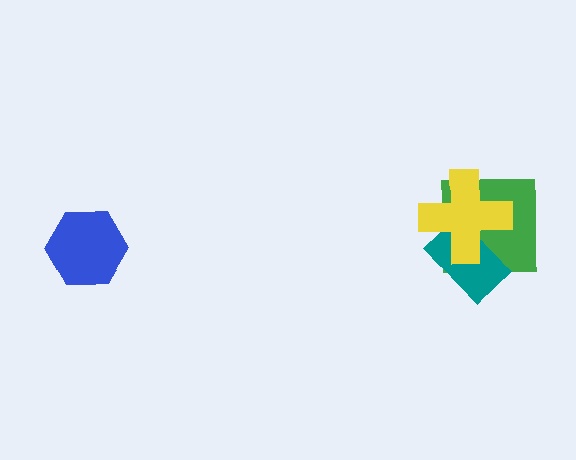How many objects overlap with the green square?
2 objects overlap with the green square.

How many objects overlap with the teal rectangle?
2 objects overlap with the teal rectangle.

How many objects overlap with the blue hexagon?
0 objects overlap with the blue hexagon.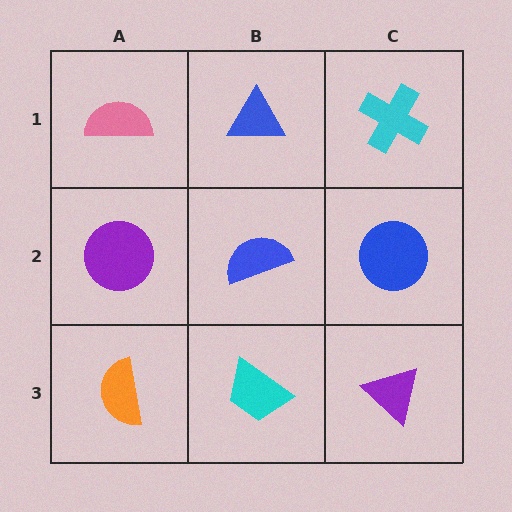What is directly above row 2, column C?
A cyan cross.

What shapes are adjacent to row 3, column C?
A blue circle (row 2, column C), a cyan trapezoid (row 3, column B).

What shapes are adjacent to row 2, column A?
A pink semicircle (row 1, column A), an orange semicircle (row 3, column A), a blue semicircle (row 2, column B).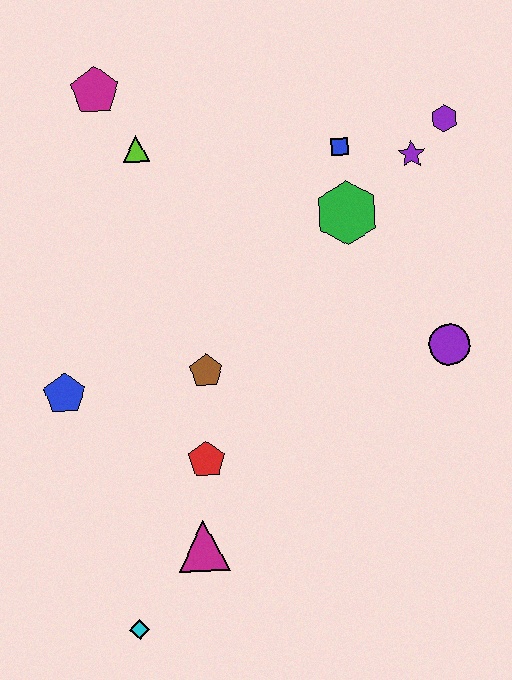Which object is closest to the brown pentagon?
The red pentagon is closest to the brown pentagon.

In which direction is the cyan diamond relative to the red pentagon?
The cyan diamond is below the red pentagon.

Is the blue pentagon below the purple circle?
Yes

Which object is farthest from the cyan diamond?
The purple hexagon is farthest from the cyan diamond.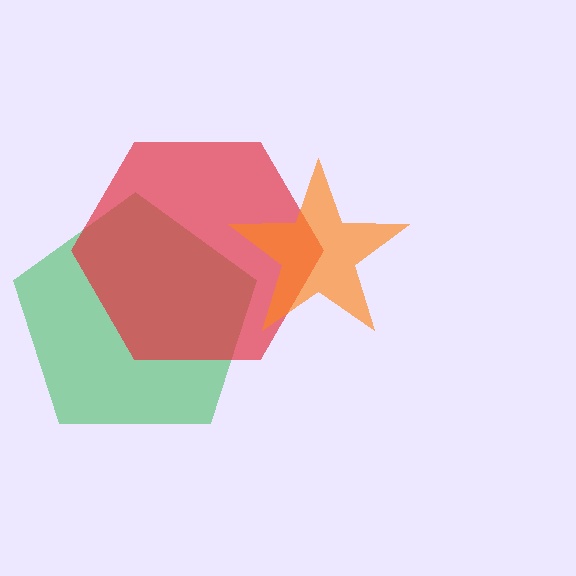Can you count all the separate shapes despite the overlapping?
Yes, there are 3 separate shapes.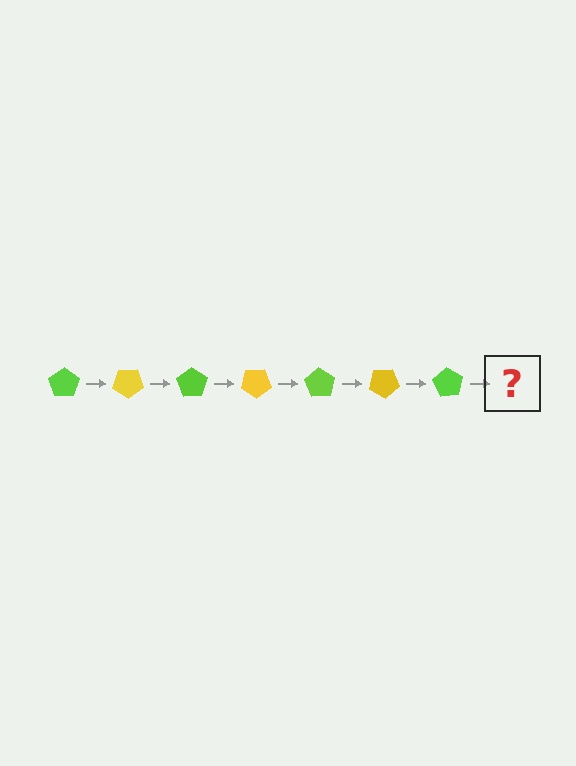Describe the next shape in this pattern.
It should be a yellow pentagon, rotated 245 degrees from the start.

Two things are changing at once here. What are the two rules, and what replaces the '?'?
The two rules are that it rotates 35 degrees each step and the color cycles through lime and yellow. The '?' should be a yellow pentagon, rotated 245 degrees from the start.